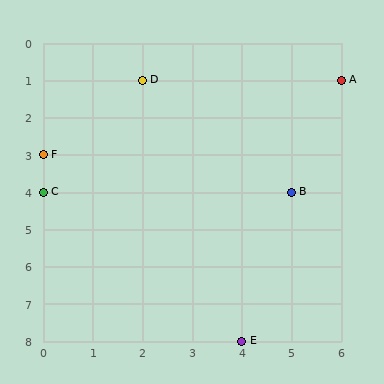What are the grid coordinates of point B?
Point B is at grid coordinates (5, 4).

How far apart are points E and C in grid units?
Points E and C are 4 columns and 4 rows apart (about 5.7 grid units diagonally).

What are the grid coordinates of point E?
Point E is at grid coordinates (4, 8).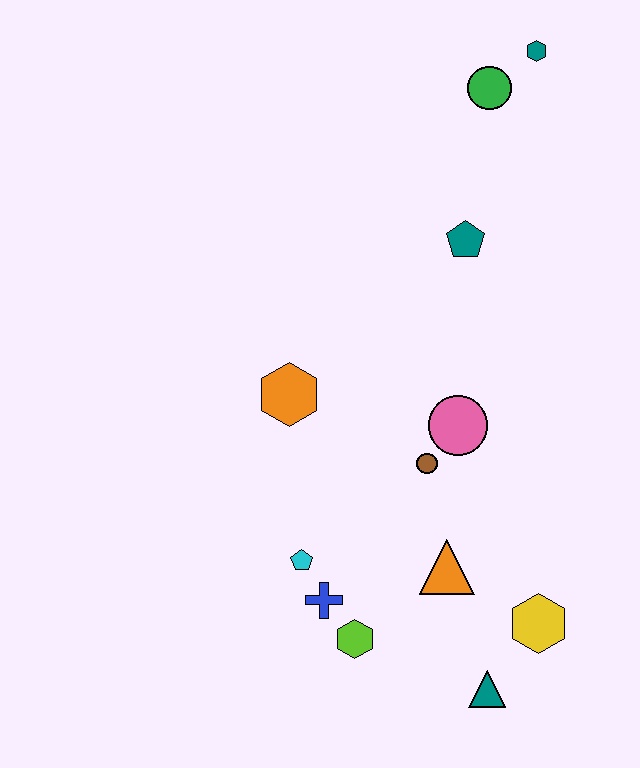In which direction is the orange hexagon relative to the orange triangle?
The orange hexagon is above the orange triangle.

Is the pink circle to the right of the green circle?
No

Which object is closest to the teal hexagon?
The green circle is closest to the teal hexagon.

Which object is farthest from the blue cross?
The teal hexagon is farthest from the blue cross.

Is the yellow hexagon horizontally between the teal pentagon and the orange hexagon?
No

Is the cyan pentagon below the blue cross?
No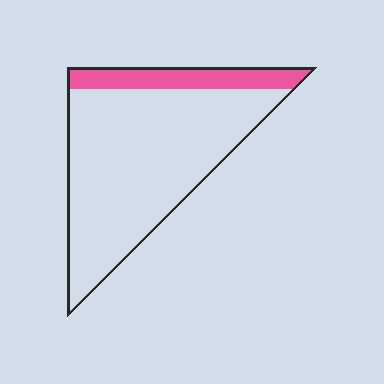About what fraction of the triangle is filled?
About one sixth (1/6).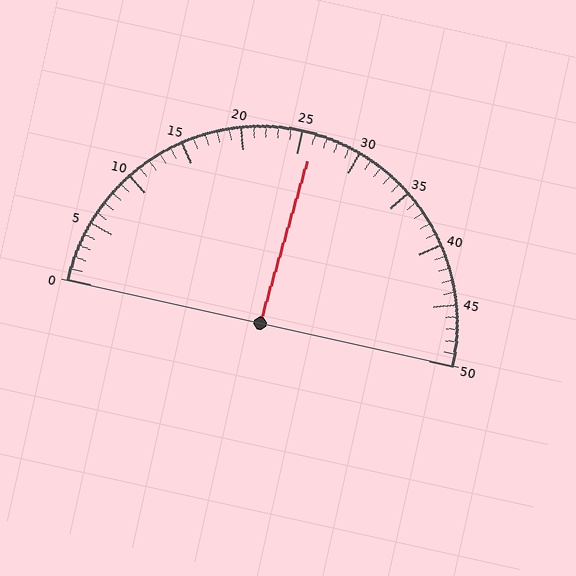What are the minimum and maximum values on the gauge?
The gauge ranges from 0 to 50.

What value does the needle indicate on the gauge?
The needle indicates approximately 26.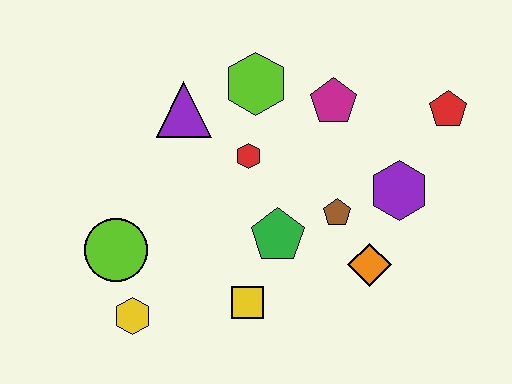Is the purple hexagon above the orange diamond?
Yes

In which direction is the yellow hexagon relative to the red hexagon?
The yellow hexagon is below the red hexagon.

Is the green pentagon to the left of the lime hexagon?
No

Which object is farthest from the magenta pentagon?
The yellow hexagon is farthest from the magenta pentagon.